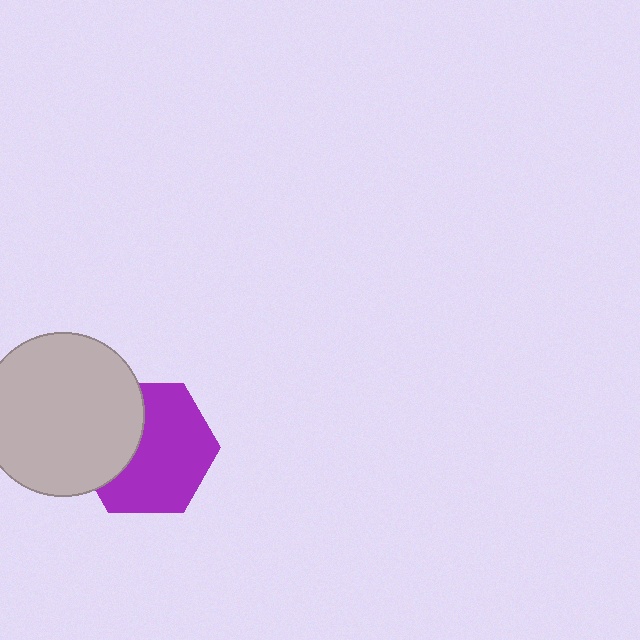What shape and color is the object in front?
The object in front is a light gray circle.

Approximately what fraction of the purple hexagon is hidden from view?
Roughly 35% of the purple hexagon is hidden behind the light gray circle.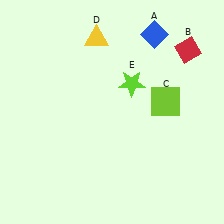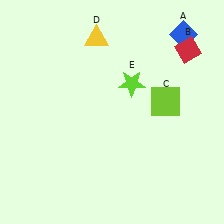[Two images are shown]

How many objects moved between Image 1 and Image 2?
1 object moved between the two images.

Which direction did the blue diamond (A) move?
The blue diamond (A) moved right.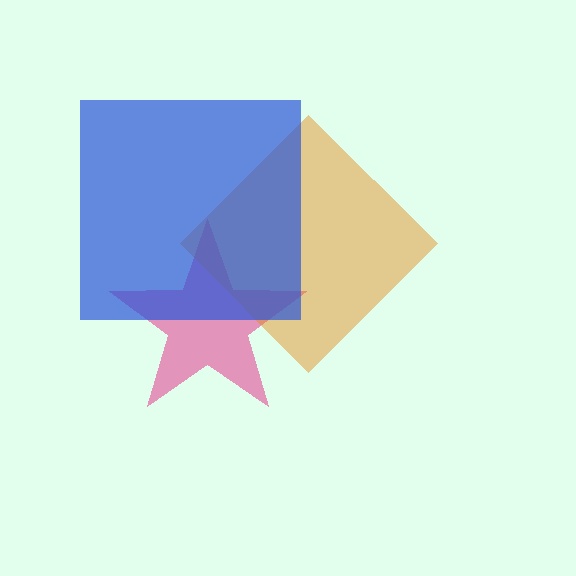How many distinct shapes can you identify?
There are 3 distinct shapes: a pink star, an orange diamond, a blue square.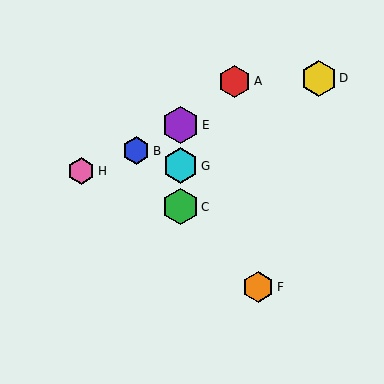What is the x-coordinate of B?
Object B is at x≈136.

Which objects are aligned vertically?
Objects C, E, G are aligned vertically.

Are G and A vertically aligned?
No, G is at x≈180 and A is at x≈235.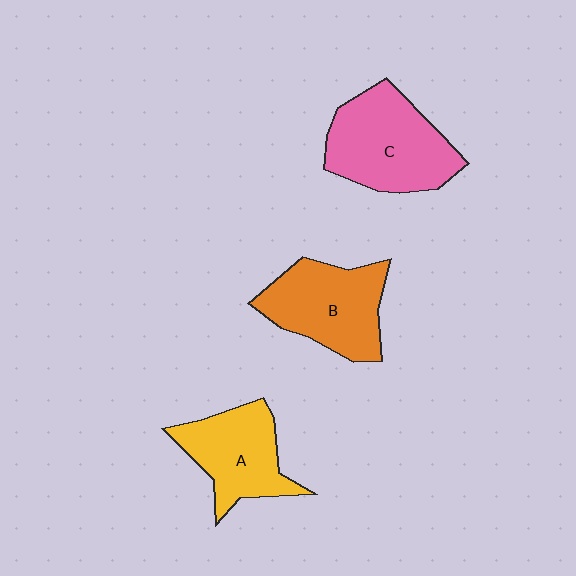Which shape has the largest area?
Shape C (pink).